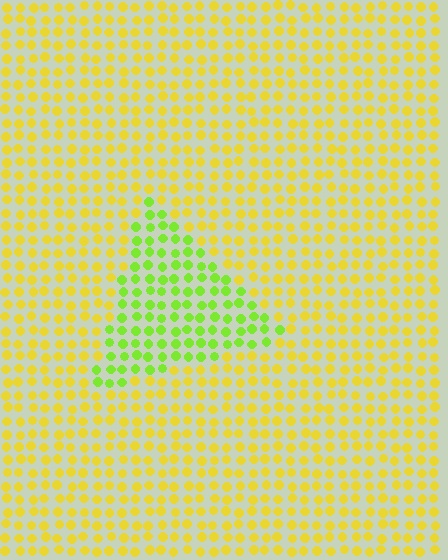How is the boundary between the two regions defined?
The boundary is defined purely by a slight shift in hue (about 42 degrees). Spacing, size, and orientation are identical on both sides.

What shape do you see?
I see a triangle.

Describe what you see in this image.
The image is filled with small yellow elements in a uniform arrangement. A triangle-shaped region is visible where the elements are tinted to a slightly different hue, forming a subtle color boundary.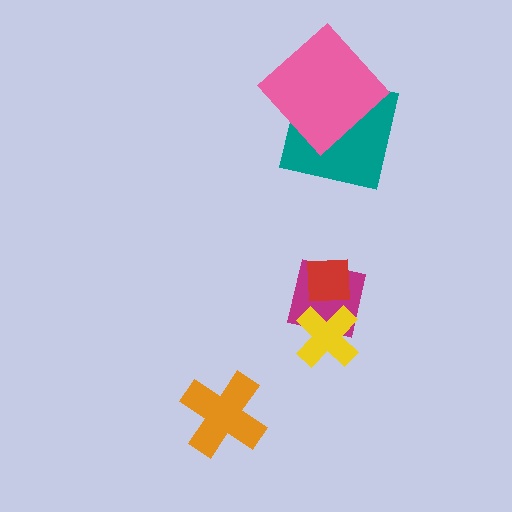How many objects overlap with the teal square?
1 object overlaps with the teal square.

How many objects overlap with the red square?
1 object overlaps with the red square.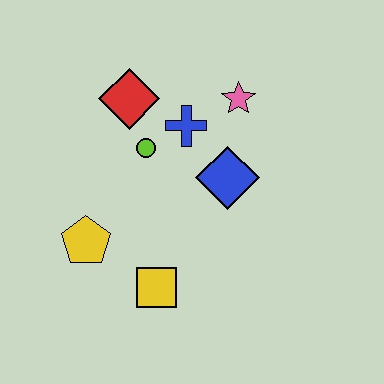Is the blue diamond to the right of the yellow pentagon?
Yes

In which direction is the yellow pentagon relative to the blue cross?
The yellow pentagon is below the blue cross.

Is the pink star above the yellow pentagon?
Yes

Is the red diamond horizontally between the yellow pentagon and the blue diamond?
Yes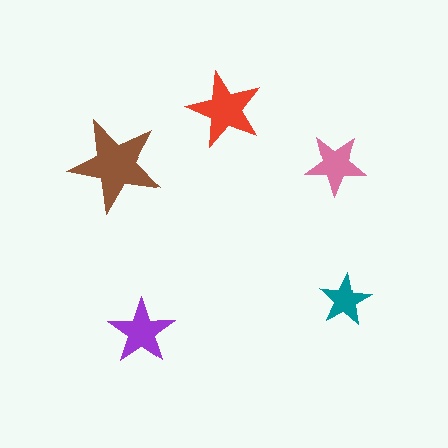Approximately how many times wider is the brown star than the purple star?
About 1.5 times wider.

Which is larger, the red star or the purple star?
The red one.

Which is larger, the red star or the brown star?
The brown one.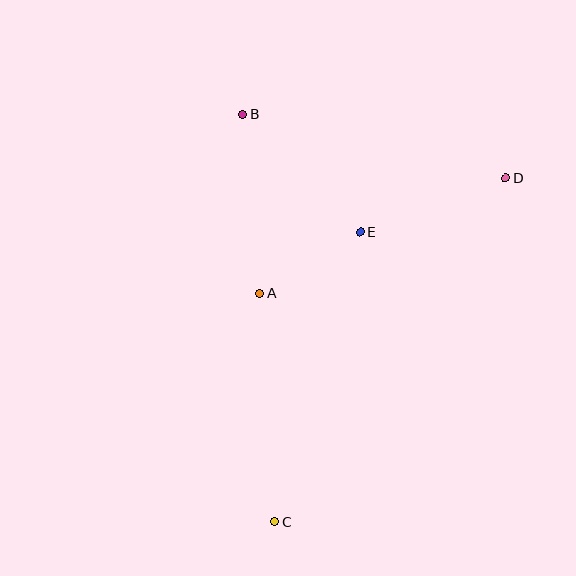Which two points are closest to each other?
Points A and E are closest to each other.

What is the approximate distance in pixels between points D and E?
The distance between D and E is approximately 155 pixels.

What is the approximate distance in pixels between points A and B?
The distance between A and B is approximately 180 pixels.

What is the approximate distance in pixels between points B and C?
The distance between B and C is approximately 409 pixels.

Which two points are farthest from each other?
Points C and D are farthest from each other.